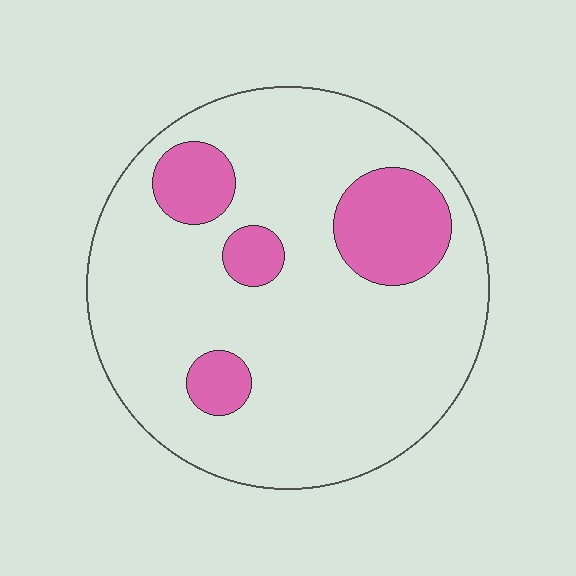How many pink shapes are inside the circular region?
4.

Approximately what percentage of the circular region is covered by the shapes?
Approximately 20%.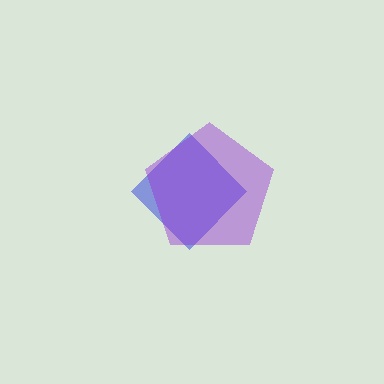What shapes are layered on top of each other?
The layered shapes are: a blue diamond, a purple pentagon.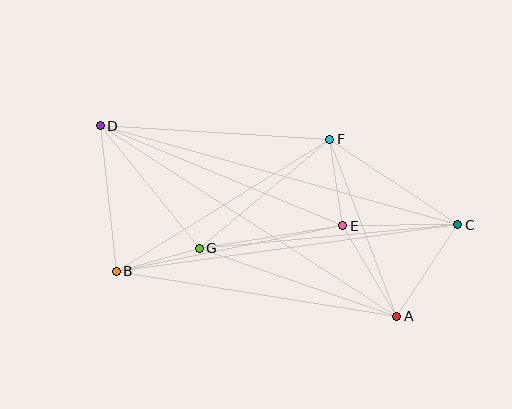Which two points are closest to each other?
Points B and G are closest to each other.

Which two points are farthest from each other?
Points C and D are farthest from each other.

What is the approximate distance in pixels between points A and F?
The distance between A and F is approximately 189 pixels.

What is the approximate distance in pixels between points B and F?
The distance between B and F is approximately 251 pixels.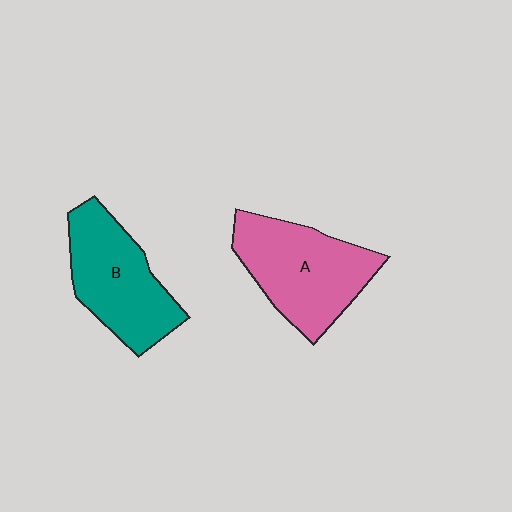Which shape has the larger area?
Shape A (pink).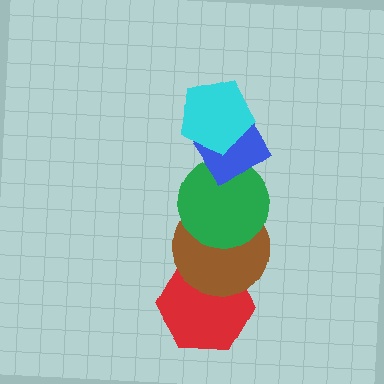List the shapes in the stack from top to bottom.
From top to bottom: the cyan pentagon, the blue diamond, the green circle, the brown circle, the red hexagon.